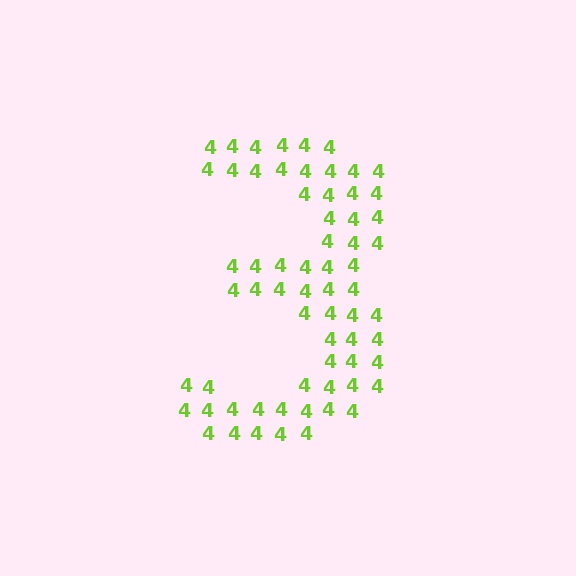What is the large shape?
The large shape is the digit 3.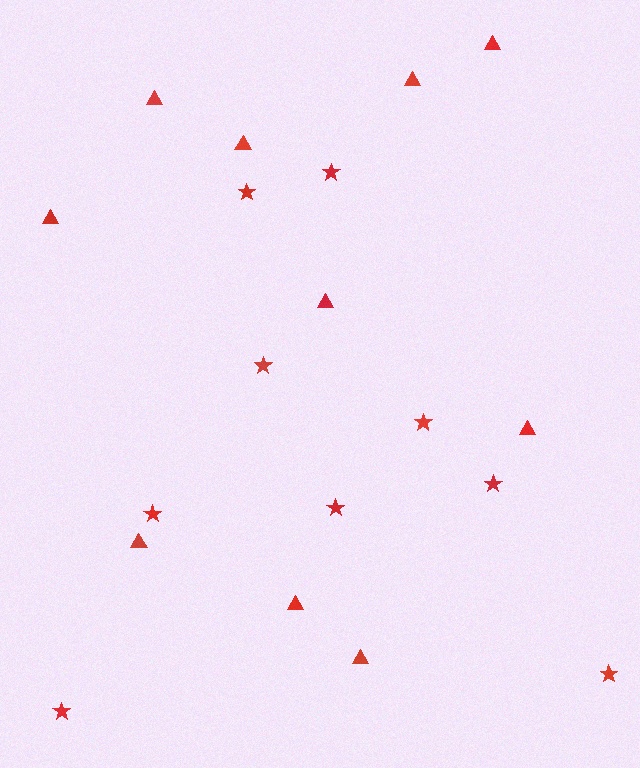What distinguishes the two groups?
There are 2 groups: one group of triangles (10) and one group of stars (9).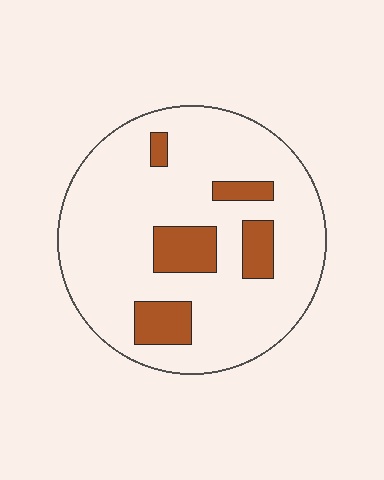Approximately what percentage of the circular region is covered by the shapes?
Approximately 15%.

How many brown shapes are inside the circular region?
5.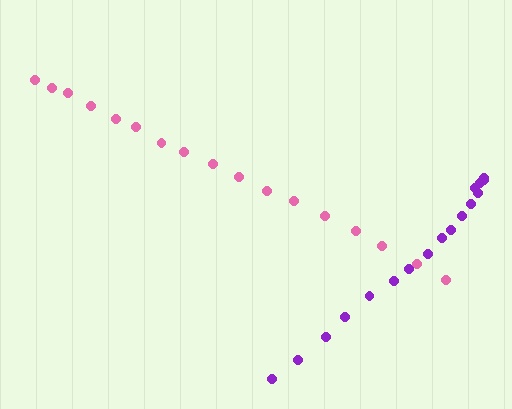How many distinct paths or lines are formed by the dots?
There are 2 distinct paths.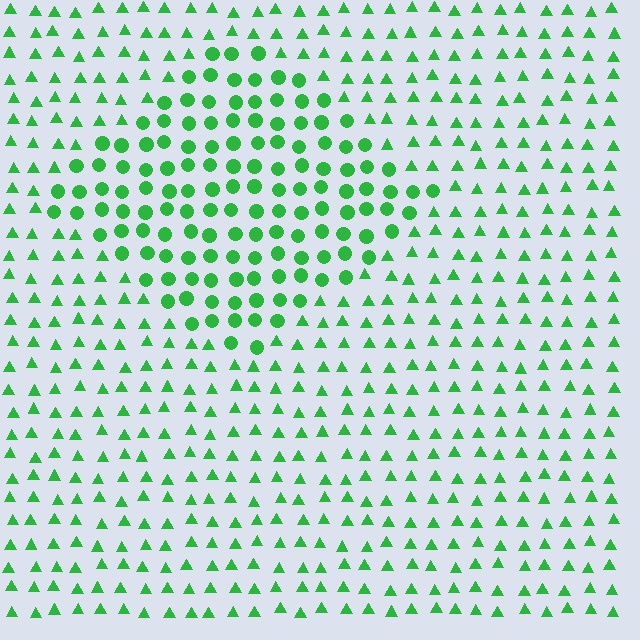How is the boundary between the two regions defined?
The boundary is defined by a change in element shape: circles inside vs. triangles outside. All elements share the same color and spacing.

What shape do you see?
I see a diamond.